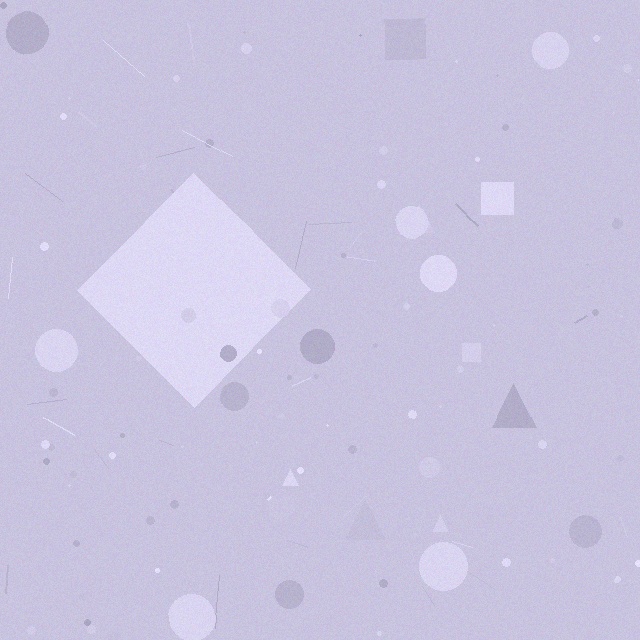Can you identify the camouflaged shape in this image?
The camouflaged shape is a diamond.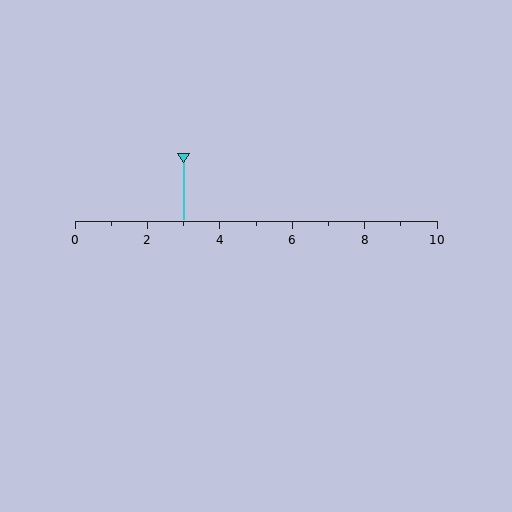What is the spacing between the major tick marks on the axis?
The major ticks are spaced 2 apart.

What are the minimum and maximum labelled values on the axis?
The axis runs from 0 to 10.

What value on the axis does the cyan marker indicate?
The marker indicates approximately 3.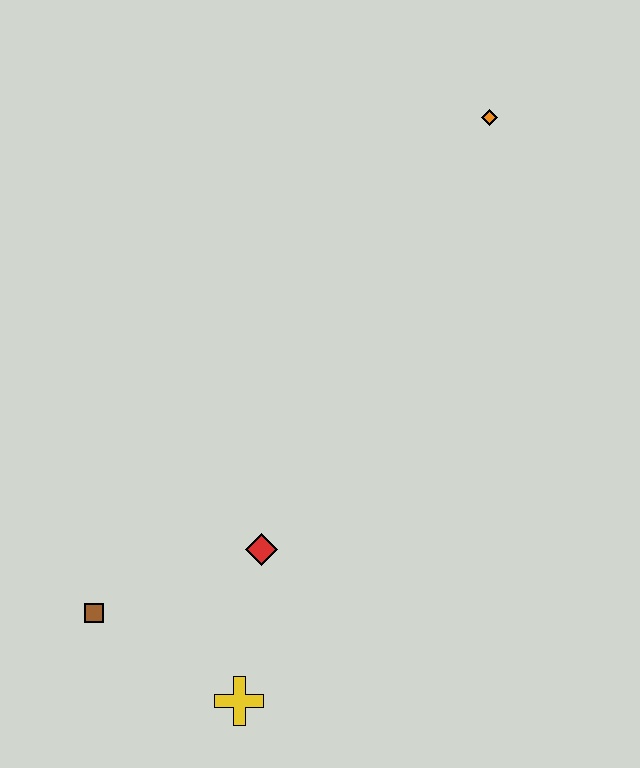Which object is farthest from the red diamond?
The orange diamond is farthest from the red diamond.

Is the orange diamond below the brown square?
No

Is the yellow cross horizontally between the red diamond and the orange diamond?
No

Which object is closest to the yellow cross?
The red diamond is closest to the yellow cross.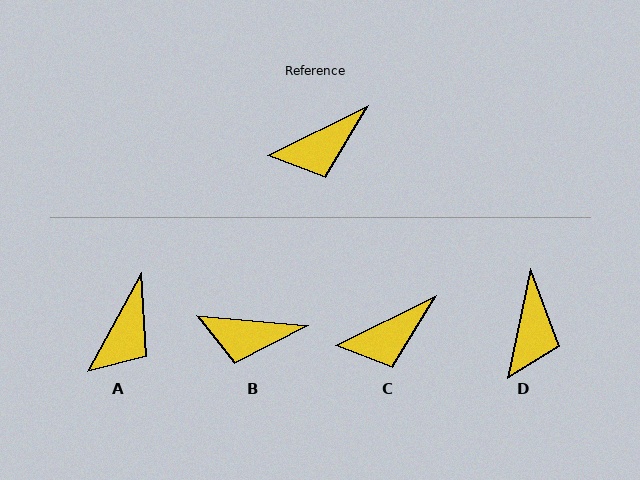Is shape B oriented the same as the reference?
No, it is off by about 31 degrees.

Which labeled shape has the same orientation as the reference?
C.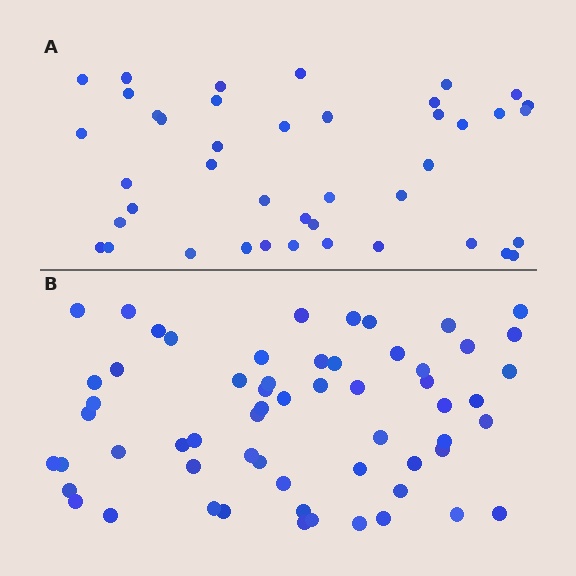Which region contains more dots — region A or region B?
Region B (the bottom region) has more dots.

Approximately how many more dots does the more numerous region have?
Region B has approximately 20 more dots than region A.